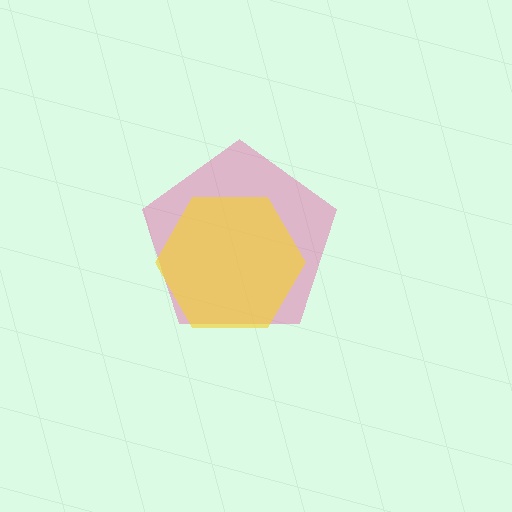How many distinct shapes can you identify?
There are 2 distinct shapes: a pink pentagon, a yellow hexagon.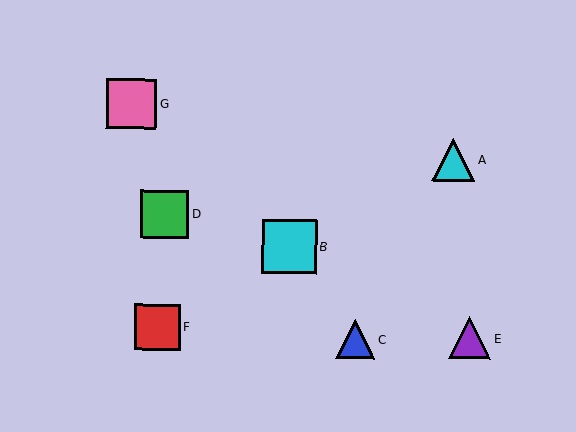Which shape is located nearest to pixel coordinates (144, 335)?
The red square (labeled F) at (158, 327) is nearest to that location.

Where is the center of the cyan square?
The center of the cyan square is at (289, 246).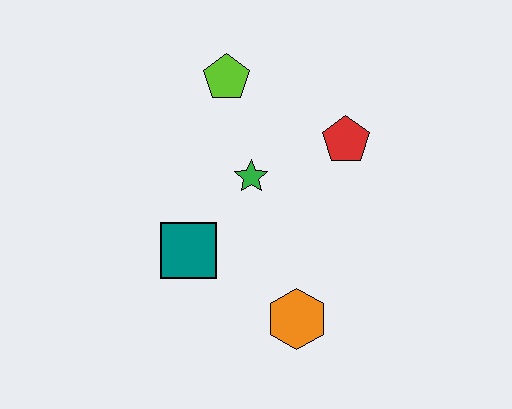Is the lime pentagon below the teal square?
No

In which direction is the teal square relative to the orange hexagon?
The teal square is to the left of the orange hexagon.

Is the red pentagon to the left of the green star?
No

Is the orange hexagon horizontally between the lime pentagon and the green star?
No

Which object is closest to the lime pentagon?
The green star is closest to the lime pentagon.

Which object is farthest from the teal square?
The red pentagon is farthest from the teal square.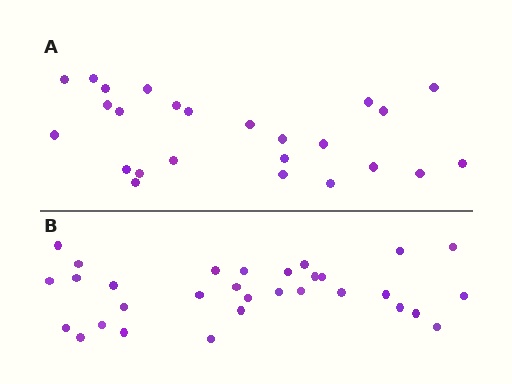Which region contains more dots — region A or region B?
Region B (the bottom region) has more dots.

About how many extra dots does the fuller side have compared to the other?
Region B has about 6 more dots than region A.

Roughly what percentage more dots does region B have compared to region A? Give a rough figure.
About 25% more.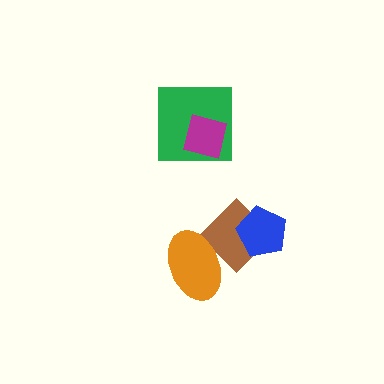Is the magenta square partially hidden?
No, no other shape covers it.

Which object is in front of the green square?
The magenta square is in front of the green square.